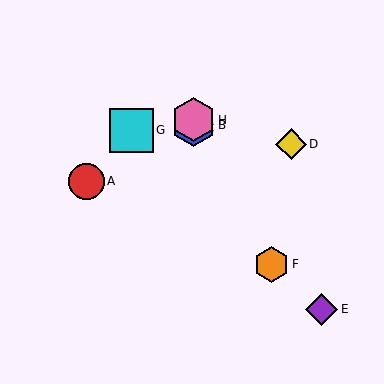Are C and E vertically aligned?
No, C is at x≈193 and E is at x≈322.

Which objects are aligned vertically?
Objects B, C, H are aligned vertically.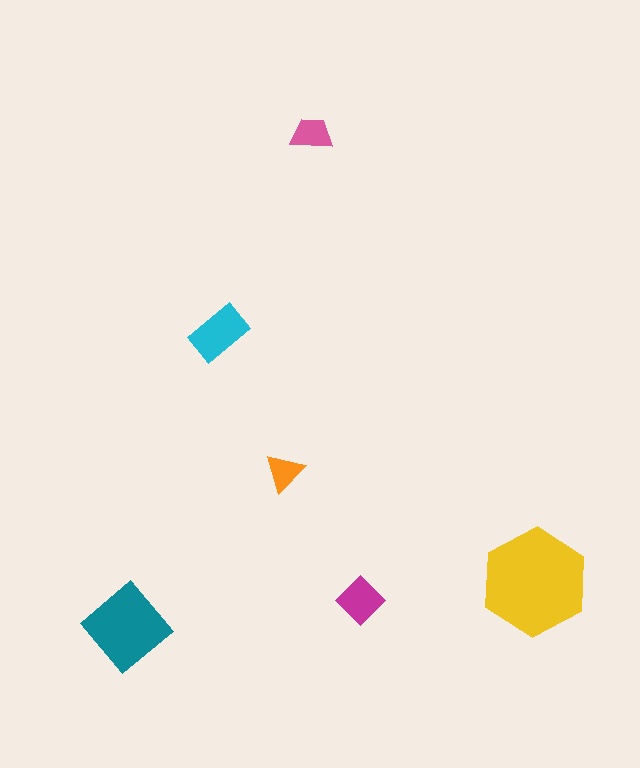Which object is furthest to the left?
The teal diamond is leftmost.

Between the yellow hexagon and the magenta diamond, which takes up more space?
The yellow hexagon.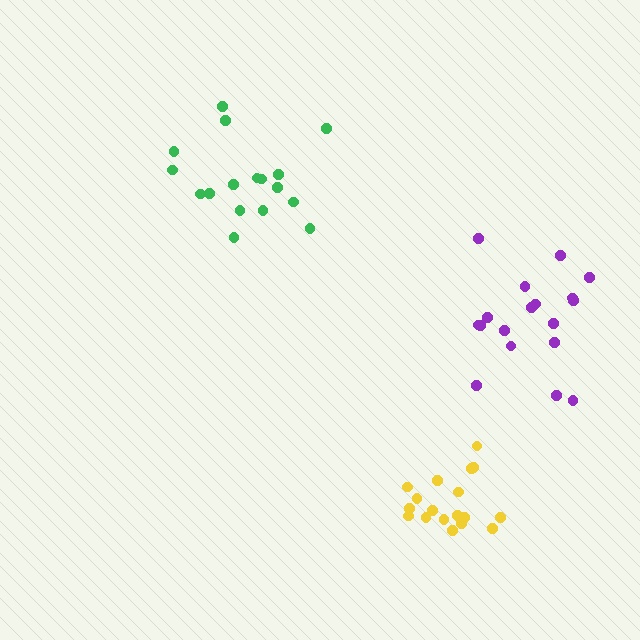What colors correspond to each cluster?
The clusters are colored: green, purple, yellow.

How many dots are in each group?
Group 1: 17 dots, Group 2: 18 dots, Group 3: 18 dots (53 total).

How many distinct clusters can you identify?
There are 3 distinct clusters.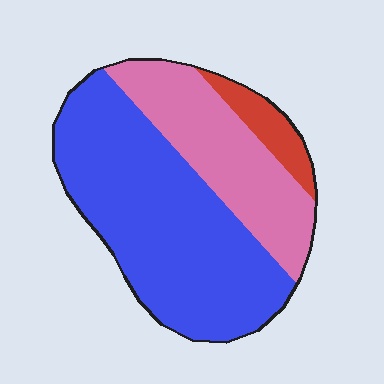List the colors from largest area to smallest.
From largest to smallest: blue, pink, red.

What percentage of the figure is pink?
Pink takes up about one third (1/3) of the figure.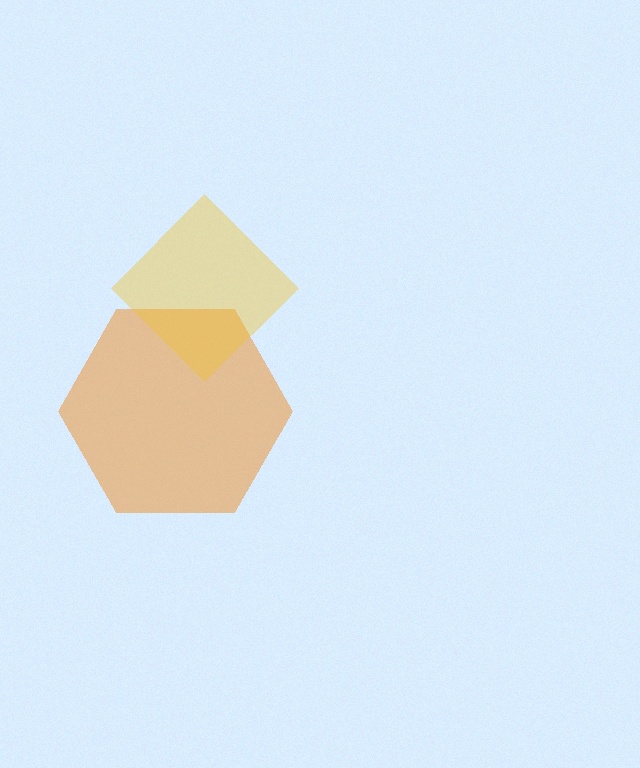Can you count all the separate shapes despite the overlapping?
Yes, there are 2 separate shapes.